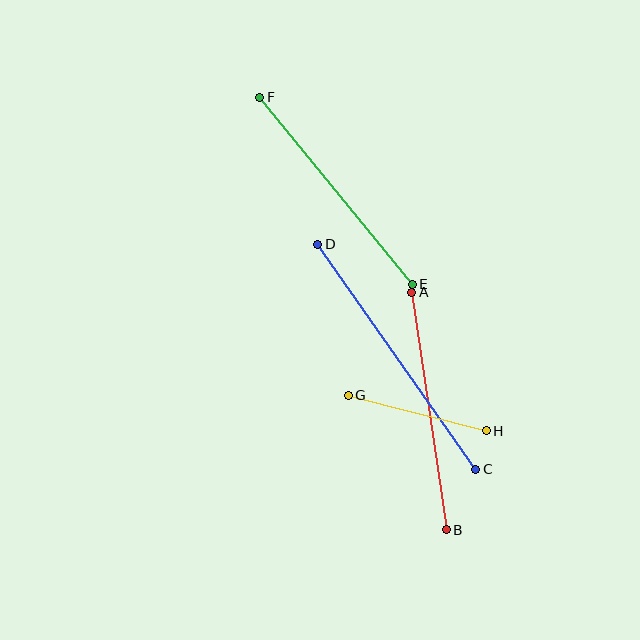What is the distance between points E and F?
The distance is approximately 241 pixels.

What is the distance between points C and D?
The distance is approximately 275 pixels.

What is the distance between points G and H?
The distance is approximately 142 pixels.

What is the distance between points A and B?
The distance is approximately 240 pixels.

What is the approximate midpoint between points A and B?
The midpoint is at approximately (429, 411) pixels.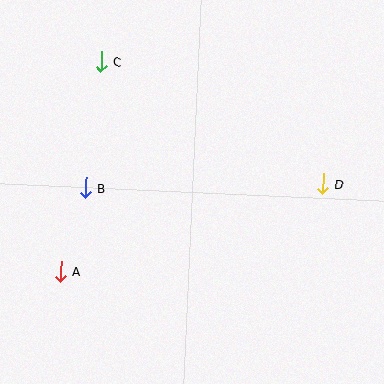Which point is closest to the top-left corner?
Point C is closest to the top-left corner.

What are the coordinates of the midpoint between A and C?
The midpoint between A and C is at (81, 167).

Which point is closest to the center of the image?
Point B at (85, 188) is closest to the center.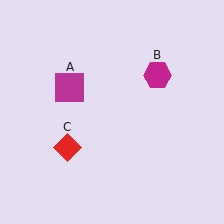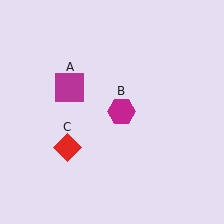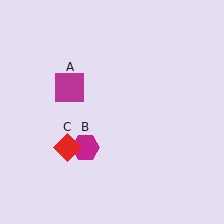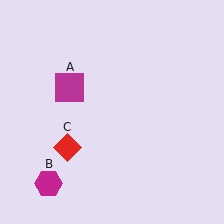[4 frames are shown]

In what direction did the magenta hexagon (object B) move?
The magenta hexagon (object B) moved down and to the left.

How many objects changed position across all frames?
1 object changed position: magenta hexagon (object B).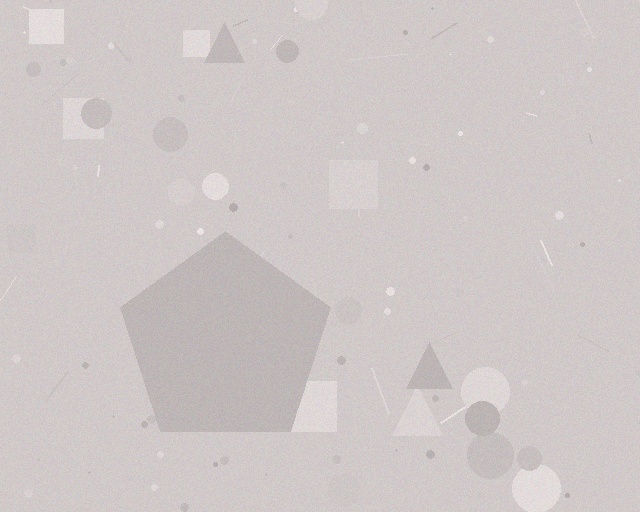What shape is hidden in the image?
A pentagon is hidden in the image.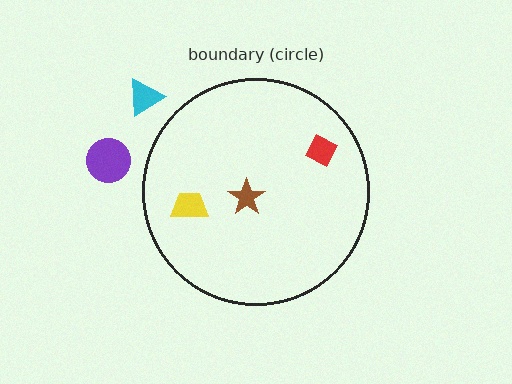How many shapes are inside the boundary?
3 inside, 2 outside.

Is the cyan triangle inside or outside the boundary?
Outside.